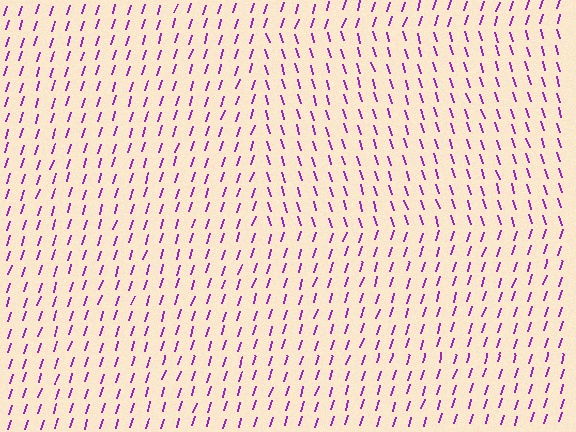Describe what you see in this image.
The image is filled with small purple line segments. A rectangle region in the image has lines oriented differently from the surrounding lines, creating a visible texture boundary.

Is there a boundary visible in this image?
Yes, there is a texture boundary formed by a change in line orientation.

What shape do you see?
I see a rectangle.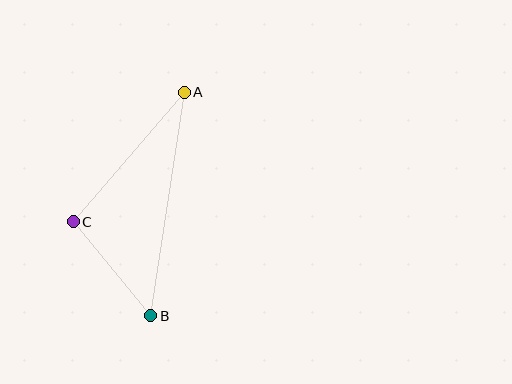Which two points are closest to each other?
Points B and C are closest to each other.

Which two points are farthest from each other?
Points A and B are farthest from each other.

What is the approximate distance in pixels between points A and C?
The distance between A and C is approximately 171 pixels.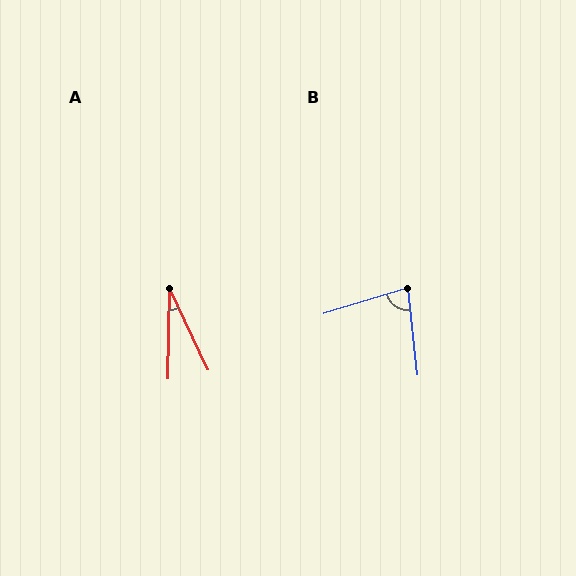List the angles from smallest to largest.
A (26°), B (79°).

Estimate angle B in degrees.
Approximately 79 degrees.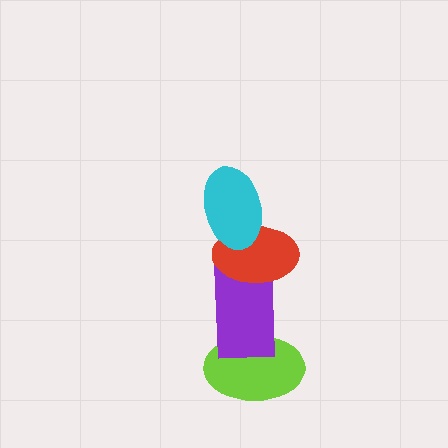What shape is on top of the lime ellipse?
The purple rectangle is on top of the lime ellipse.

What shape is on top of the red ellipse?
The cyan ellipse is on top of the red ellipse.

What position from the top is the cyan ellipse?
The cyan ellipse is 1st from the top.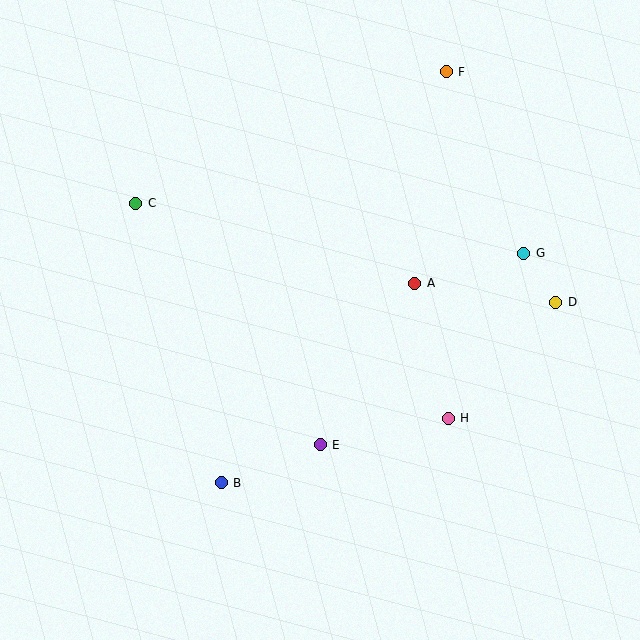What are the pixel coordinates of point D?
Point D is at (556, 302).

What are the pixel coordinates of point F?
Point F is at (446, 72).